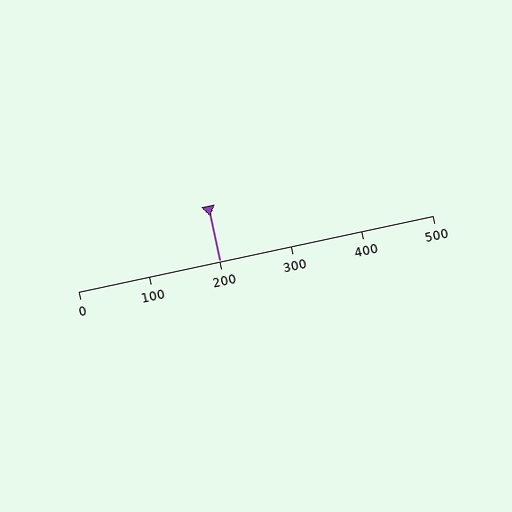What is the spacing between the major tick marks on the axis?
The major ticks are spaced 100 apart.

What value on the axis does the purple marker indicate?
The marker indicates approximately 200.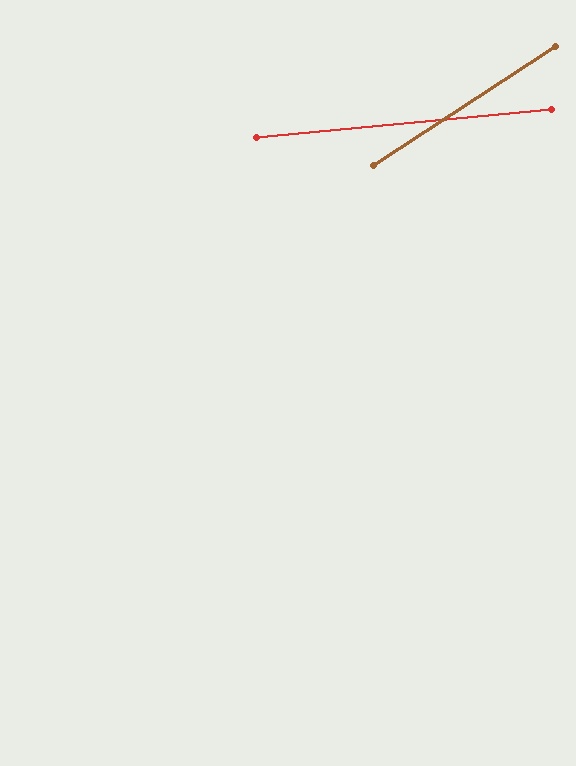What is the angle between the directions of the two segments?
Approximately 28 degrees.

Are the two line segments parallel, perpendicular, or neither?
Neither parallel nor perpendicular — they differ by about 28°.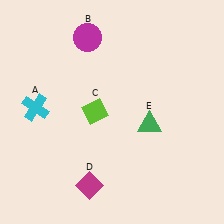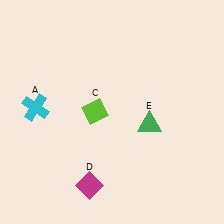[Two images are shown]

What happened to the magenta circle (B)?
The magenta circle (B) was removed in Image 2. It was in the top-left area of Image 1.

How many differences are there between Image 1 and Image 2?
There is 1 difference between the two images.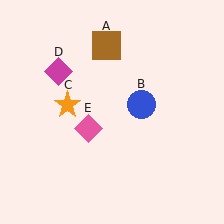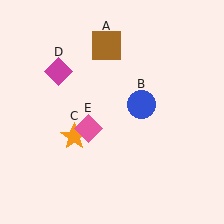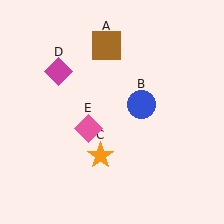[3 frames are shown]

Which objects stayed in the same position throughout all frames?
Brown square (object A) and blue circle (object B) and magenta diamond (object D) and pink diamond (object E) remained stationary.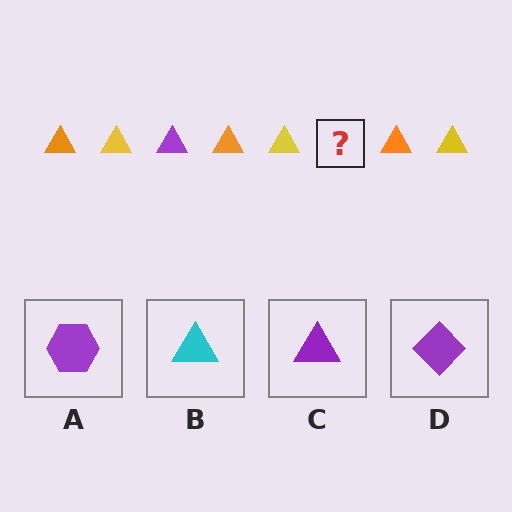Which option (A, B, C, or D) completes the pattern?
C.